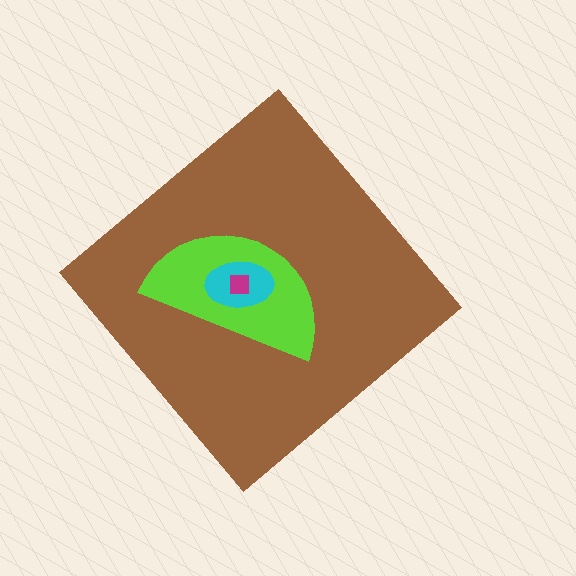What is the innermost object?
The magenta square.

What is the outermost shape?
The brown diamond.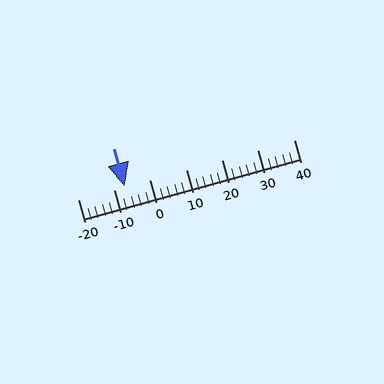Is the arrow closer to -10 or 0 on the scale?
The arrow is closer to -10.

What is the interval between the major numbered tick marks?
The major tick marks are spaced 10 units apart.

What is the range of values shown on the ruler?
The ruler shows values from -20 to 40.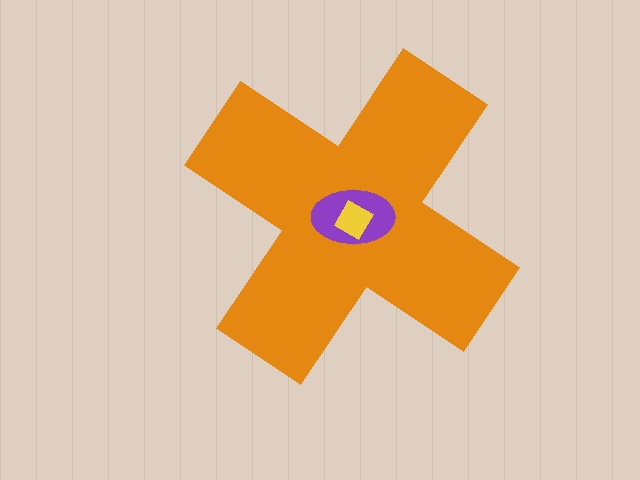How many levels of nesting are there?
3.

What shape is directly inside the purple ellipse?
The yellow diamond.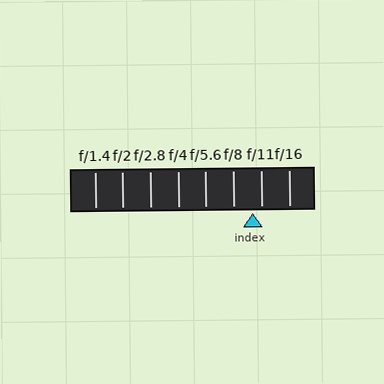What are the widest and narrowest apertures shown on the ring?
The widest aperture shown is f/1.4 and the narrowest is f/16.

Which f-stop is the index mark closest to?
The index mark is closest to f/11.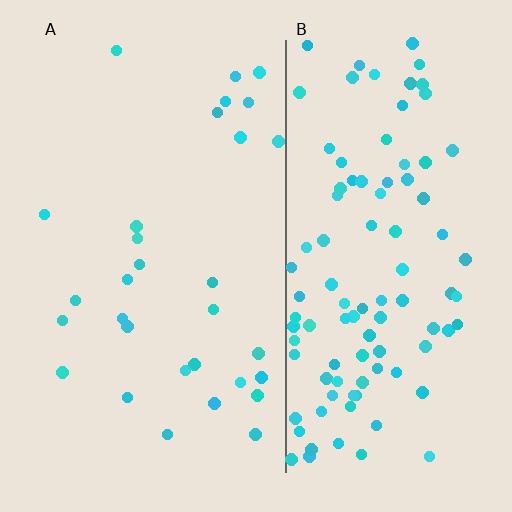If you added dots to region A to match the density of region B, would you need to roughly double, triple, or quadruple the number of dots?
Approximately triple.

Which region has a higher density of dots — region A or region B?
B (the right).